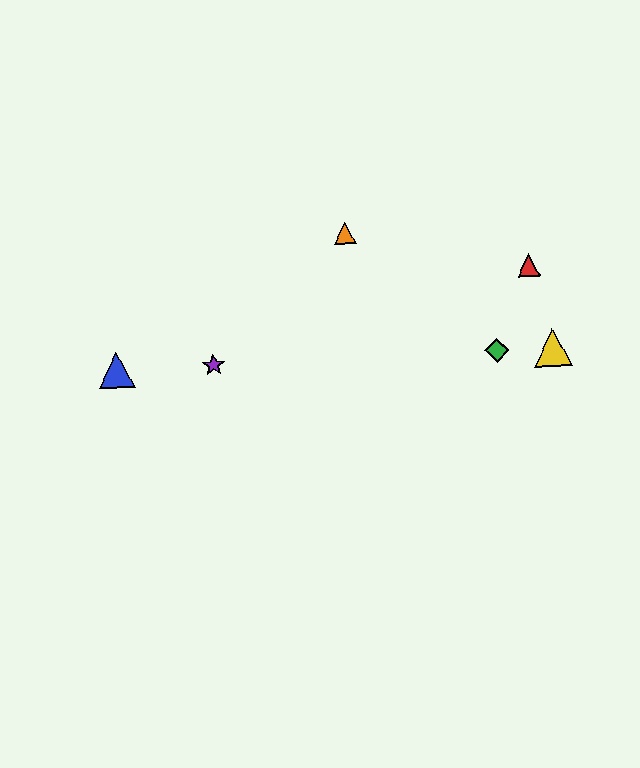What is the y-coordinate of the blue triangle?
The blue triangle is at y≈370.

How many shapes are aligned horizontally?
4 shapes (the blue triangle, the green diamond, the yellow triangle, the purple star) are aligned horizontally.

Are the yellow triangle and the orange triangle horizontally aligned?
No, the yellow triangle is at y≈348 and the orange triangle is at y≈233.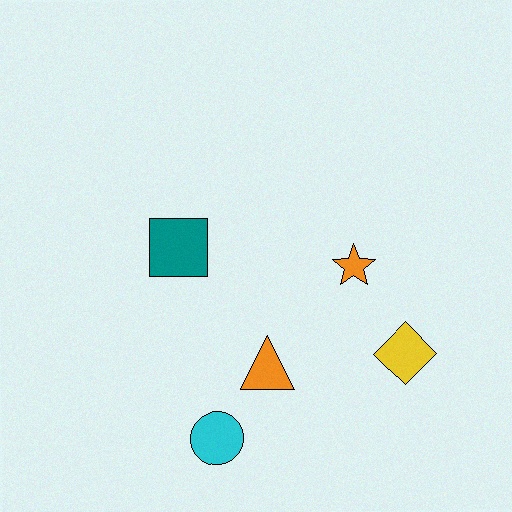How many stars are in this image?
There is 1 star.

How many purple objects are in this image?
There are no purple objects.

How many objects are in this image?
There are 5 objects.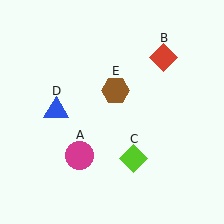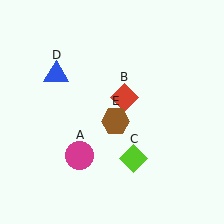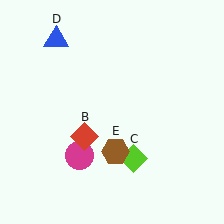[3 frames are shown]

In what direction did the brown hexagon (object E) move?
The brown hexagon (object E) moved down.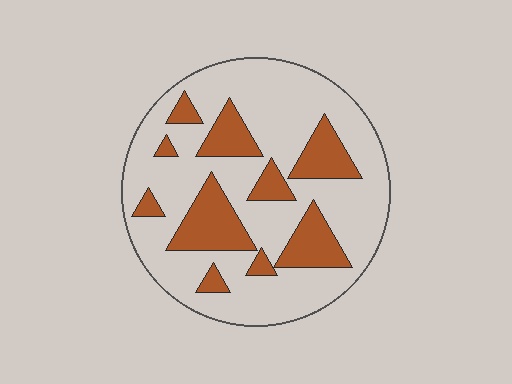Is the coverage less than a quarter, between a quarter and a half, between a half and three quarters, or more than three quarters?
Between a quarter and a half.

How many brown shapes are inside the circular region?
10.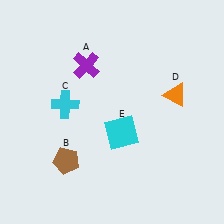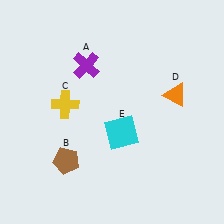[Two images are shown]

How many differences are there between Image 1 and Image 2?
There is 1 difference between the two images.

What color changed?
The cross (C) changed from cyan in Image 1 to yellow in Image 2.